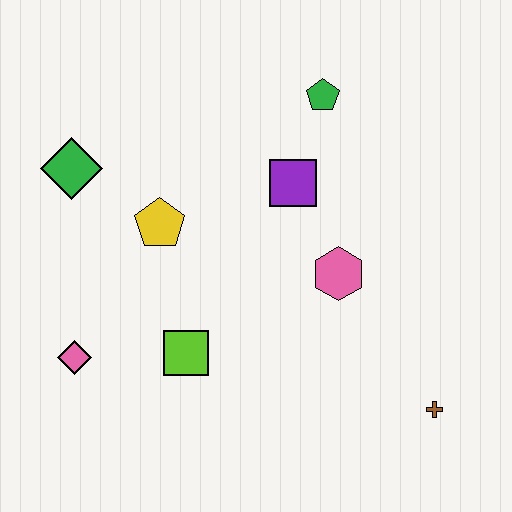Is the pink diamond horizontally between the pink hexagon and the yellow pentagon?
No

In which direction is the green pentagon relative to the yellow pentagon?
The green pentagon is to the right of the yellow pentagon.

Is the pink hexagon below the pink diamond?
No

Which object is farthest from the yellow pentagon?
The brown cross is farthest from the yellow pentagon.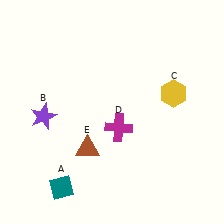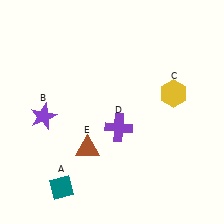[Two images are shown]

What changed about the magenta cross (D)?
In Image 1, D is magenta. In Image 2, it changed to purple.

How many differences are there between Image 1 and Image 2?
There is 1 difference between the two images.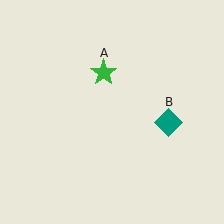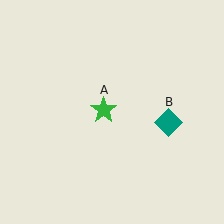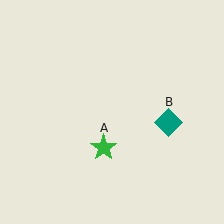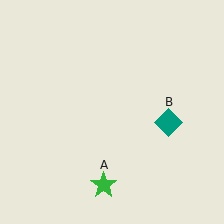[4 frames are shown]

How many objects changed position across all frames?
1 object changed position: green star (object A).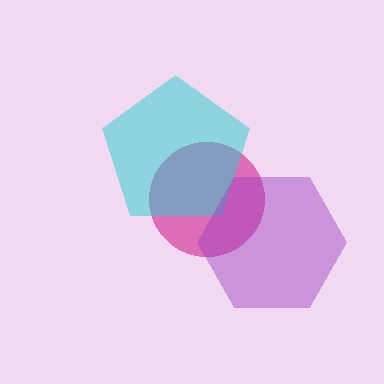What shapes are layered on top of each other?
The layered shapes are: a magenta circle, a cyan pentagon, a purple hexagon.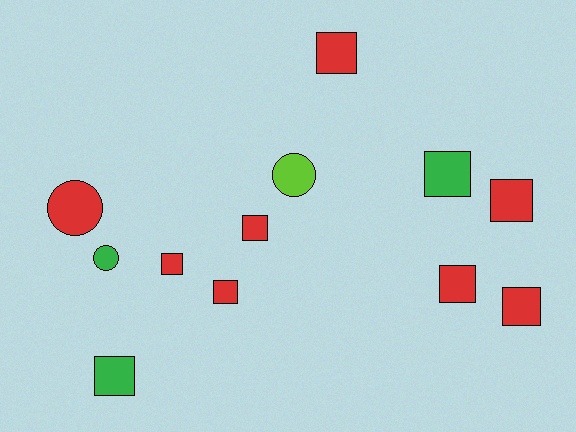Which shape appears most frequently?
Square, with 9 objects.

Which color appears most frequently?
Red, with 8 objects.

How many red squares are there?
There are 7 red squares.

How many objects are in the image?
There are 12 objects.